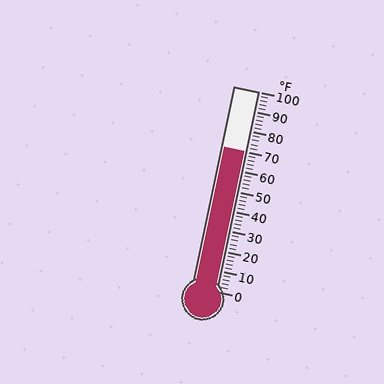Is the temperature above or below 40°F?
The temperature is above 40°F.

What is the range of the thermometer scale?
The thermometer scale ranges from 0°F to 100°F.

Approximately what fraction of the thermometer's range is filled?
The thermometer is filled to approximately 70% of its range.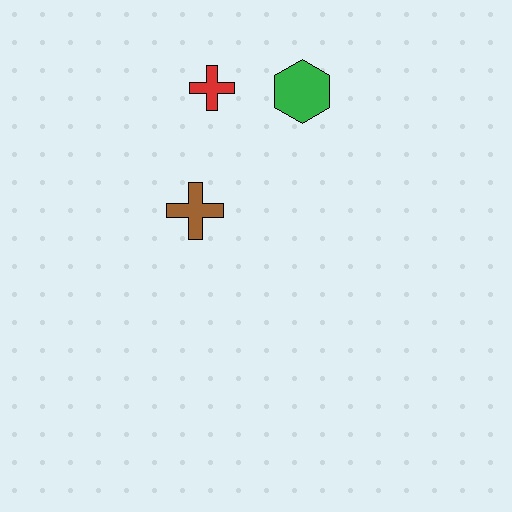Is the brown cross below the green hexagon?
Yes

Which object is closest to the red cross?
The green hexagon is closest to the red cross.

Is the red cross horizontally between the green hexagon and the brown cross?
Yes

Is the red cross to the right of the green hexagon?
No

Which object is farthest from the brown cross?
The green hexagon is farthest from the brown cross.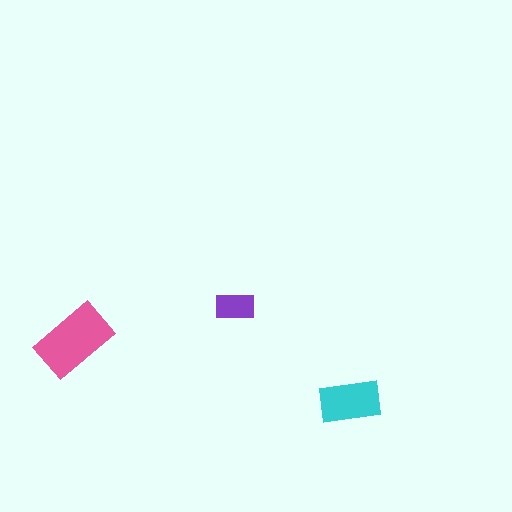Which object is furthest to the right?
The cyan rectangle is rightmost.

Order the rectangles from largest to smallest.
the pink one, the cyan one, the purple one.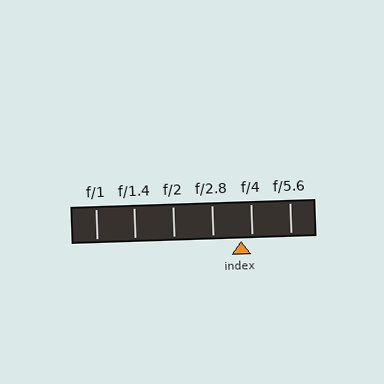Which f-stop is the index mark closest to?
The index mark is closest to f/4.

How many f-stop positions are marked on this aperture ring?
There are 6 f-stop positions marked.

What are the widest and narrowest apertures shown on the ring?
The widest aperture shown is f/1 and the narrowest is f/5.6.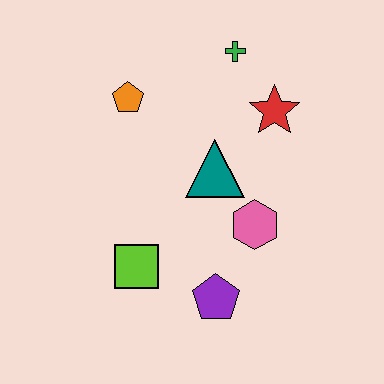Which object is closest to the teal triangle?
The pink hexagon is closest to the teal triangle.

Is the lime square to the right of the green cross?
No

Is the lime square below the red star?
Yes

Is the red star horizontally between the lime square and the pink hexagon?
No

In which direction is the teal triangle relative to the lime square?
The teal triangle is above the lime square.